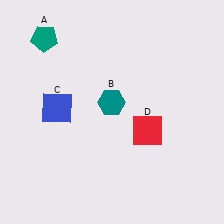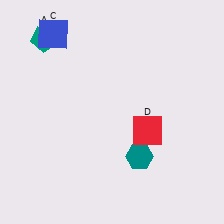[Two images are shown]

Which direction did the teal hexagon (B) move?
The teal hexagon (B) moved down.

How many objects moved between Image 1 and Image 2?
2 objects moved between the two images.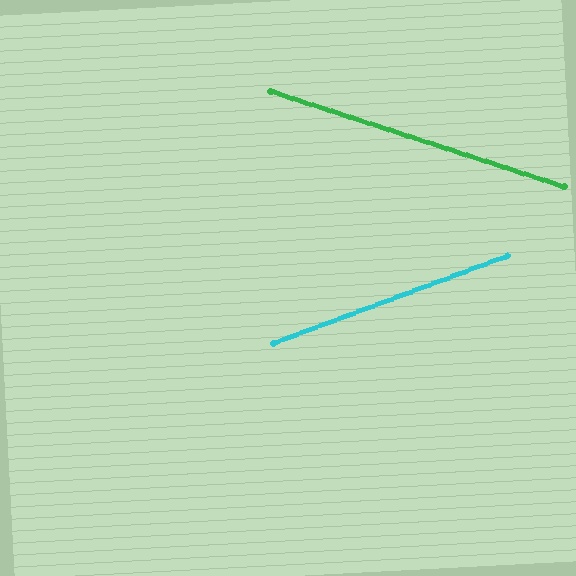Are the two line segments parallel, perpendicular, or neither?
Neither parallel nor perpendicular — they differ by about 38°.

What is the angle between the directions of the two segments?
Approximately 38 degrees.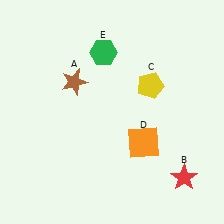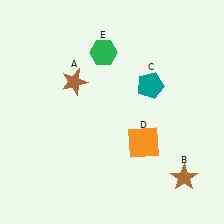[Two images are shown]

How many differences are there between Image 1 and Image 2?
There are 2 differences between the two images.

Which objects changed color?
B changed from red to brown. C changed from yellow to teal.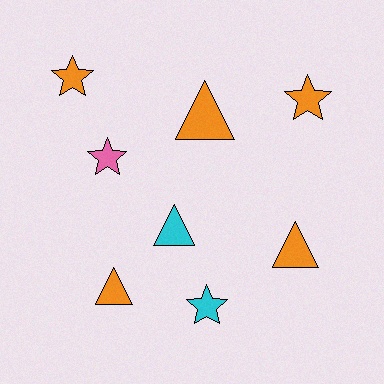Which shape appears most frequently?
Star, with 4 objects.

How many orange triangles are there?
There are 3 orange triangles.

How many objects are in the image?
There are 8 objects.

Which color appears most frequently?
Orange, with 5 objects.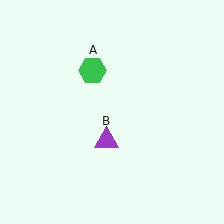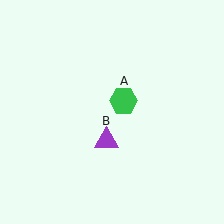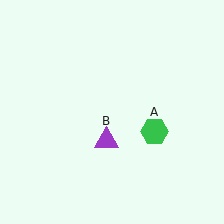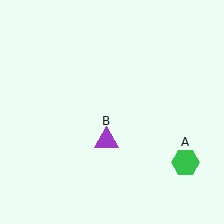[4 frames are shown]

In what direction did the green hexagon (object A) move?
The green hexagon (object A) moved down and to the right.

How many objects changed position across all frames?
1 object changed position: green hexagon (object A).